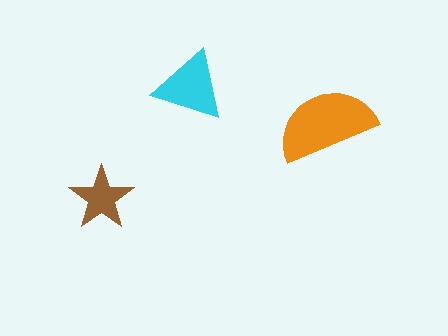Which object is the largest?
The orange semicircle.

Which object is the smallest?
The brown star.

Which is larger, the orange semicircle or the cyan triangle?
The orange semicircle.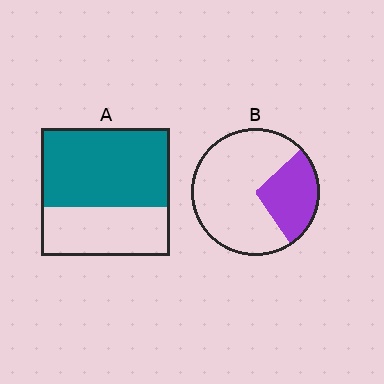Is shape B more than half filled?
No.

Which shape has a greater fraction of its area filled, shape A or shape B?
Shape A.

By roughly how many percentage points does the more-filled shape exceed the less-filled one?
By roughly 35 percentage points (A over B).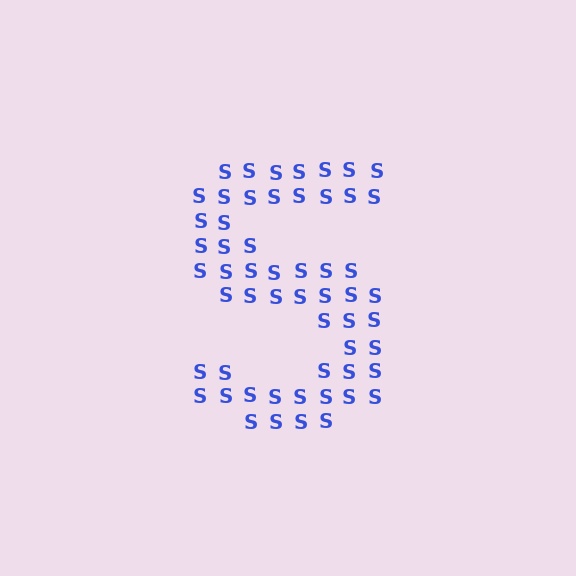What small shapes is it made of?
It is made of small letter S's.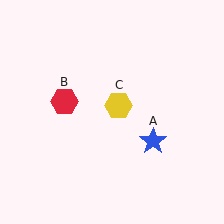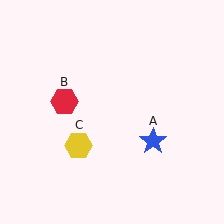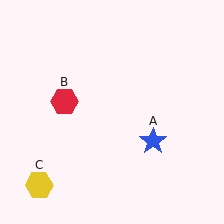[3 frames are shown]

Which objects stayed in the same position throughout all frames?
Blue star (object A) and red hexagon (object B) remained stationary.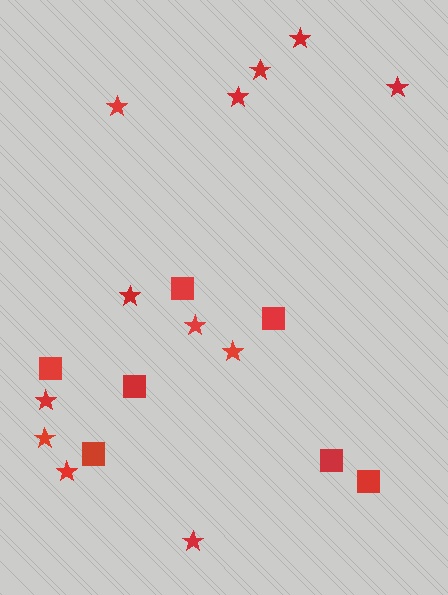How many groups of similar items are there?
There are 2 groups: one group of stars (12) and one group of squares (7).